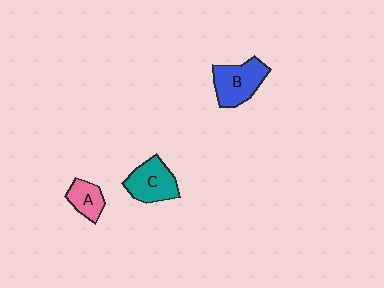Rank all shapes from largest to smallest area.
From largest to smallest: B (blue), C (teal), A (pink).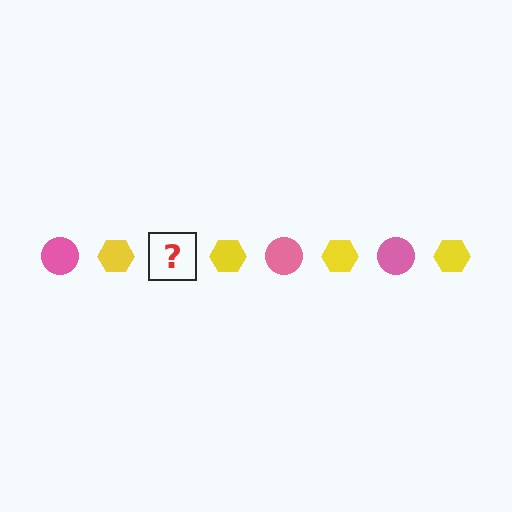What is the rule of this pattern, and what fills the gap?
The rule is that the pattern alternates between pink circle and yellow hexagon. The gap should be filled with a pink circle.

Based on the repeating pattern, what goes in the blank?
The blank should be a pink circle.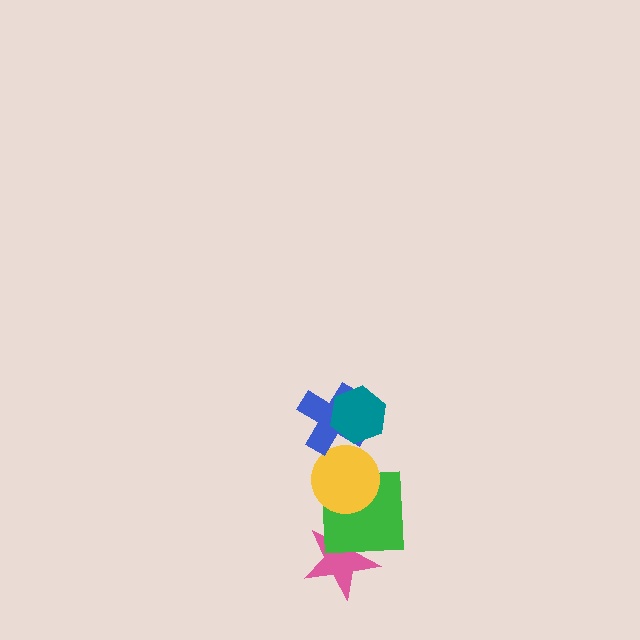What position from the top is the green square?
The green square is 4th from the top.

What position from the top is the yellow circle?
The yellow circle is 3rd from the top.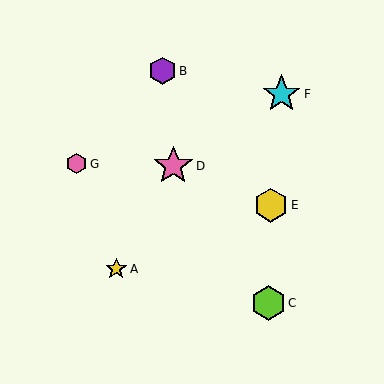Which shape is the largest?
The pink star (labeled D) is the largest.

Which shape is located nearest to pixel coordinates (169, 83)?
The purple hexagon (labeled B) at (162, 71) is nearest to that location.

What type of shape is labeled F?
Shape F is a cyan star.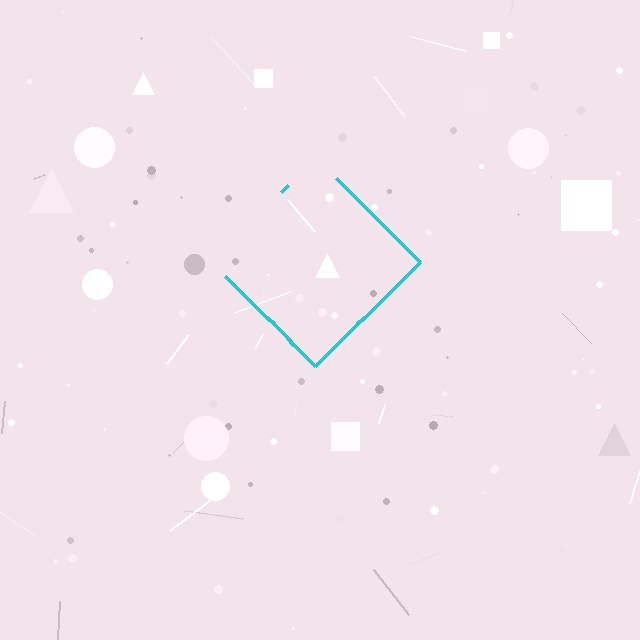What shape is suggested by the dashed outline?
The dashed outline suggests a diamond.